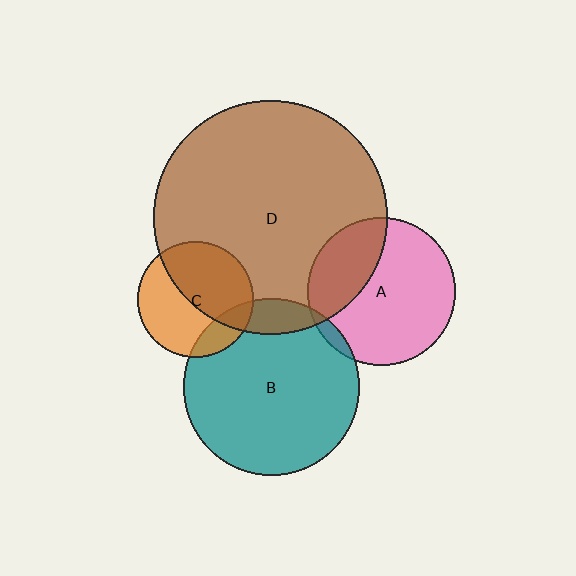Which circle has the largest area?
Circle D (brown).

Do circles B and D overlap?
Yes.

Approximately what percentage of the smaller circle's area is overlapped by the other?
Approximately 10%.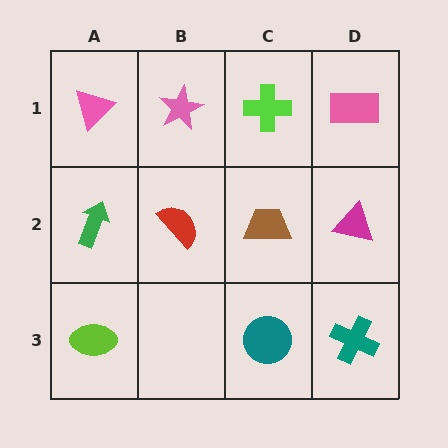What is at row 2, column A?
A green arrow.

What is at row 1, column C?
A lime cross.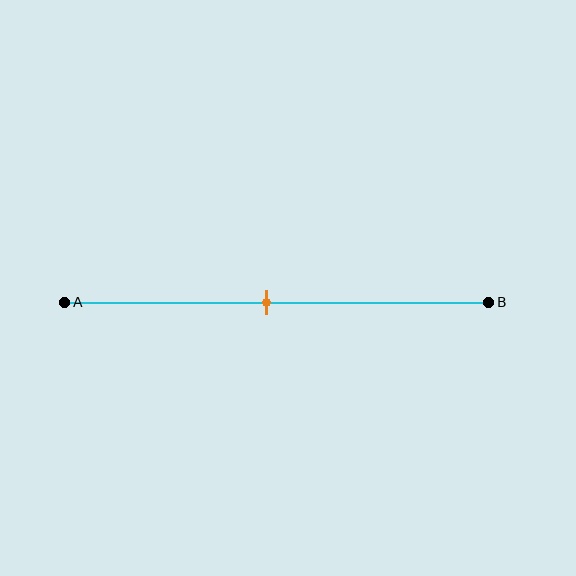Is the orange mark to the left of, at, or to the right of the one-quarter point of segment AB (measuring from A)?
The orange mark is to the right of the one-quarter point of segment AB.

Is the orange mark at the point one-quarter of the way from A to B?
No, the mark is at about 50% from A, not at the 25% one-quarter point.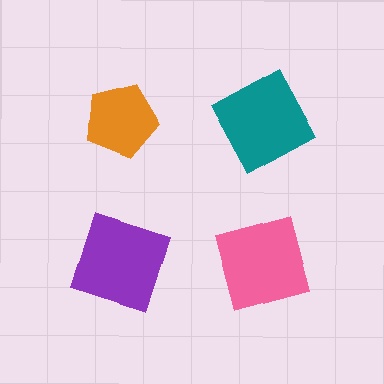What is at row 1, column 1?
An orange pentagon.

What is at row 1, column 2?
A teal square.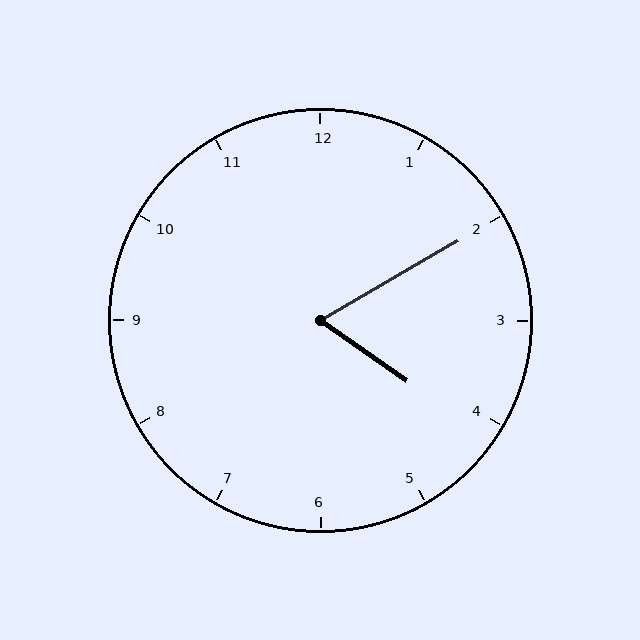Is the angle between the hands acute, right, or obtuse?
It is acute.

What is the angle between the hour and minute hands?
Approximately 65 degrees.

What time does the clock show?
4:10.